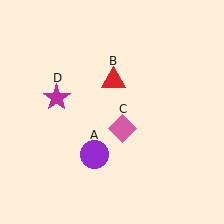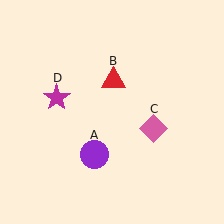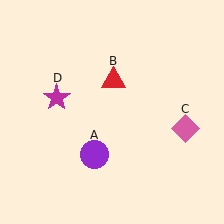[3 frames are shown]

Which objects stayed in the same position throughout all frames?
Purple circle (object A) and red triangle (object B) and magenta star (object D) remained stationary.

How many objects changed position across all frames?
1 object changed position: pink diamond (object C).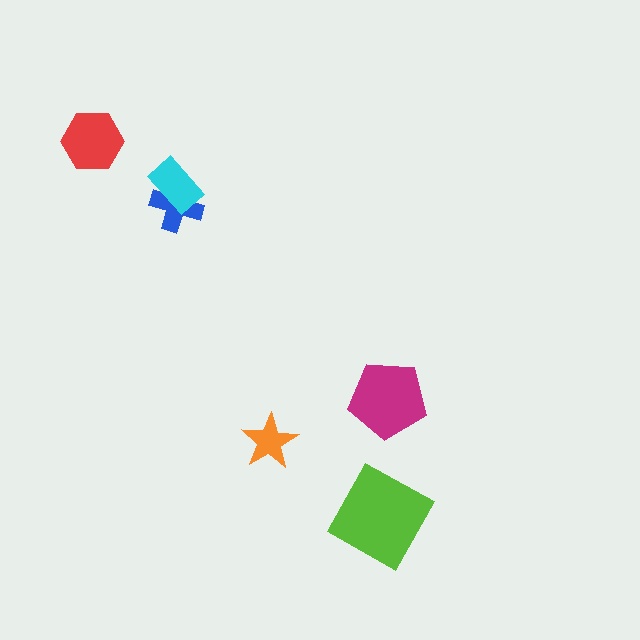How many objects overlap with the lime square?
0 objects overlap with the lime square.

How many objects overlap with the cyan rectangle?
1 object overlaps with the cyan rectangle.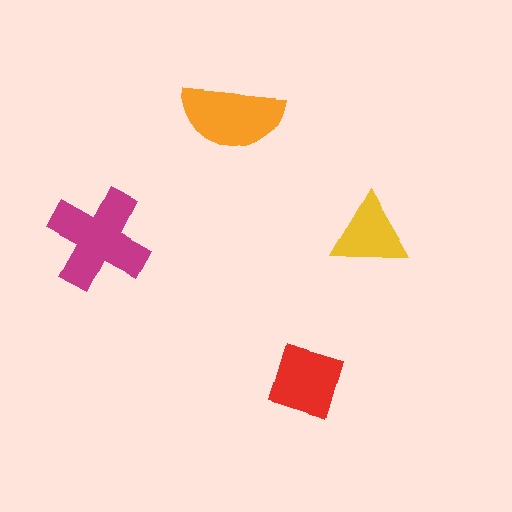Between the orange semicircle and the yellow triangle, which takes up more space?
The orange semicircle.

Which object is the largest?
The magenta cross.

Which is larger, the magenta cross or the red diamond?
The magenta cross.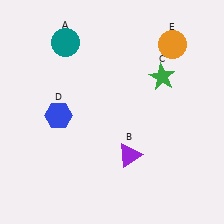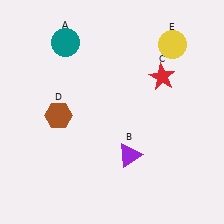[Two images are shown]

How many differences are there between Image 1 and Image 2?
There are 3 differences between the two images.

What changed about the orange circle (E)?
In Image 1, E is orange. In Image 2, it changed to yellow.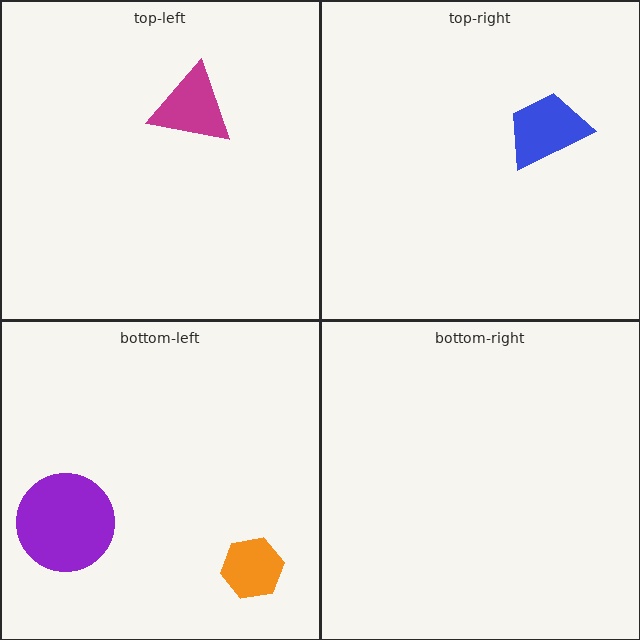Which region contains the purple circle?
The bottom-left region.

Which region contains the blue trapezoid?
The top-right region.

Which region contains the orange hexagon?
The bottom-left region.